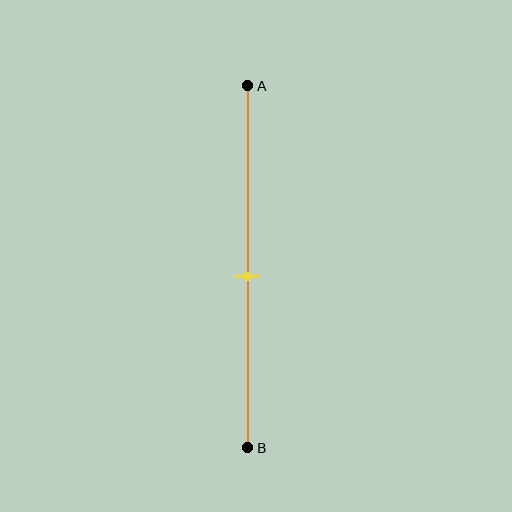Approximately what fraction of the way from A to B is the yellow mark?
The yellow mark is approximately 55% of the way from A to B.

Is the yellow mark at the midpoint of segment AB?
Yes, the mark is approximately at the midpoint.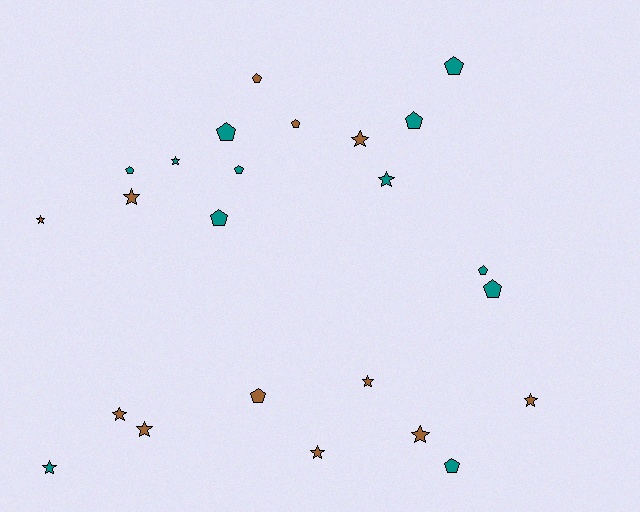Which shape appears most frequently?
Star, with 12 objects.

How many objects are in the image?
There are 24 objects.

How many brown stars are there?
There are 9 brown stars.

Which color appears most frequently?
Teal, with 12 objects.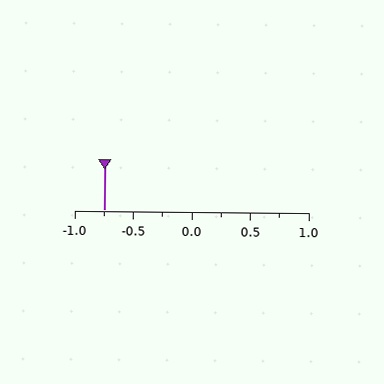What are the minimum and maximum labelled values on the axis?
The axis runs from -1.0 to 1.0.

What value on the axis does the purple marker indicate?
The marker indicates approximately -0.75.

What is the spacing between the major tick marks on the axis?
The major ticks are spaced 0.5 apart.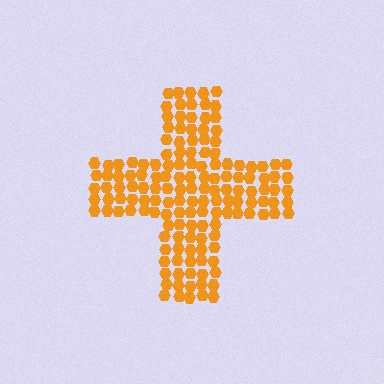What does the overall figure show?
The overall figure shows a cross.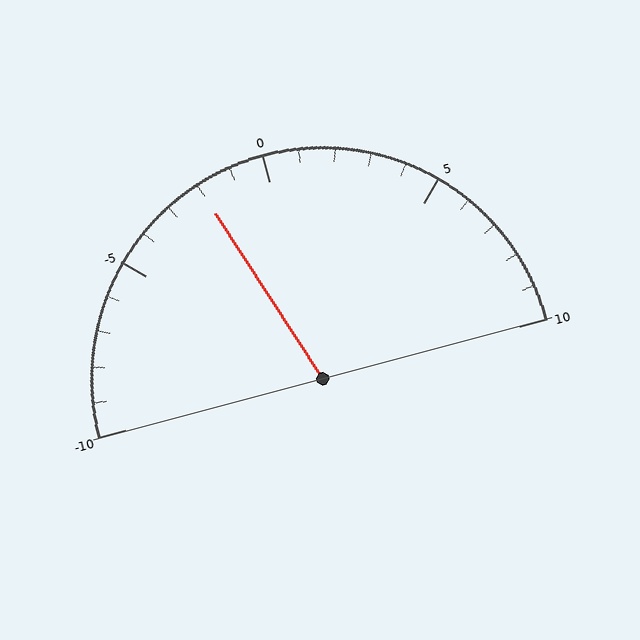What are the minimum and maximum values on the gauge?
The gauge ranges from -10 to 10.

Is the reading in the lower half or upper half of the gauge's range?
The reading is in the lower half of the range (-10 to 10).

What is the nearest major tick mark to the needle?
The nearest major tick mark is 0.